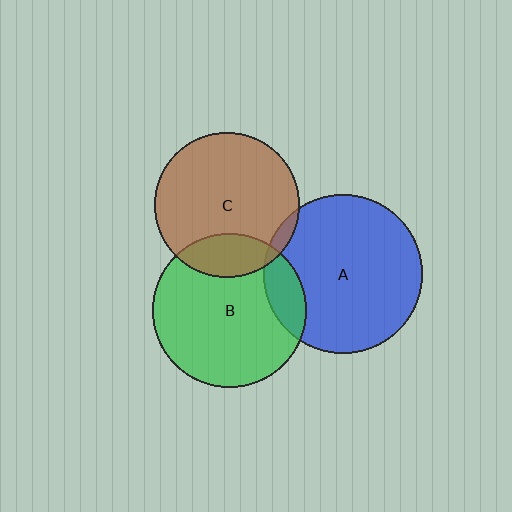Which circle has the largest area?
Circle A (blue).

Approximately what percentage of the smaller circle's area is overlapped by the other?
Approximately 5%.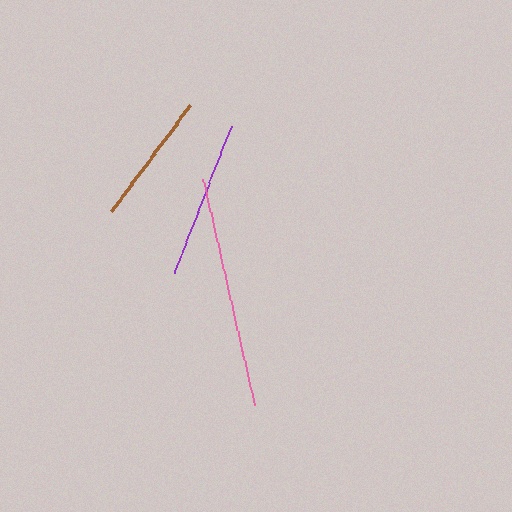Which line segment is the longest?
The pink line is the longest at approximately 232 pixels.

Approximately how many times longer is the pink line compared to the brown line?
The pink line is approximately 1.8 times the length of the brown line.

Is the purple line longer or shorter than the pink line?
The pink line is longer than the purple line.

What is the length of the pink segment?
The pink segment is approximately 232 pixels long.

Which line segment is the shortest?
The brown line is the shortest at approximately 131 pixels.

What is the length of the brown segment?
The brown segment is approximately 131 pixels long.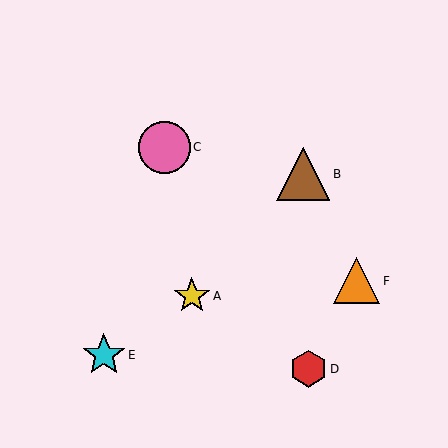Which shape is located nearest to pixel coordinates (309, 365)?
The red hexagon (labeled D) at (309, 369) is nearest to that location.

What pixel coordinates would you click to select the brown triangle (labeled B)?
Click at (303, 174) to select the brown triangle B.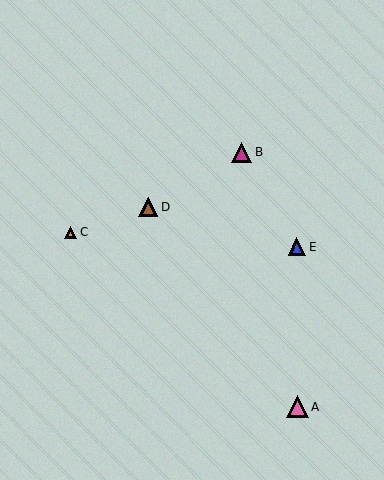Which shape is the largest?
The pink triangle (labeled A) is the largest.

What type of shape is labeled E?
Shape E is a blue triangle.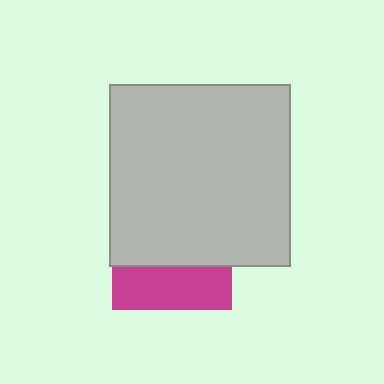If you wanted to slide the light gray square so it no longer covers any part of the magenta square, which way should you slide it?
Slide it up — that is the most direct way to separate the two shapes.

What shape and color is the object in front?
The object in front is a light gray square.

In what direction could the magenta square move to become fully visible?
The magenta square could move down. That would shift it out from behind the light gray square entirely.